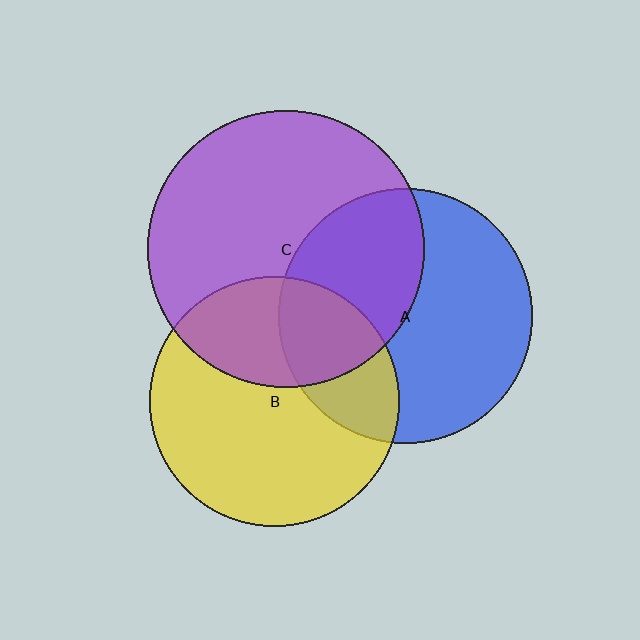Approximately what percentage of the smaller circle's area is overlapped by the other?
Approximately 25%.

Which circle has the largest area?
Circle C (purple).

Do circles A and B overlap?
Yes.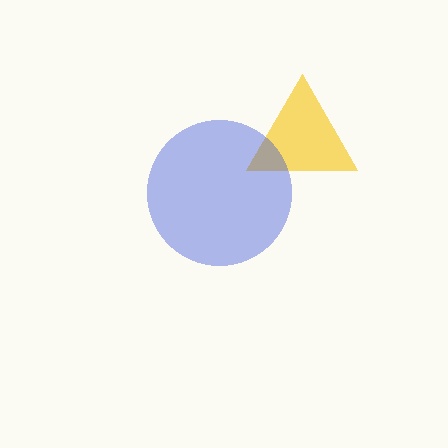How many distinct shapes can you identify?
There are 2 distinct shapes: a yellow triangle, a blue circle.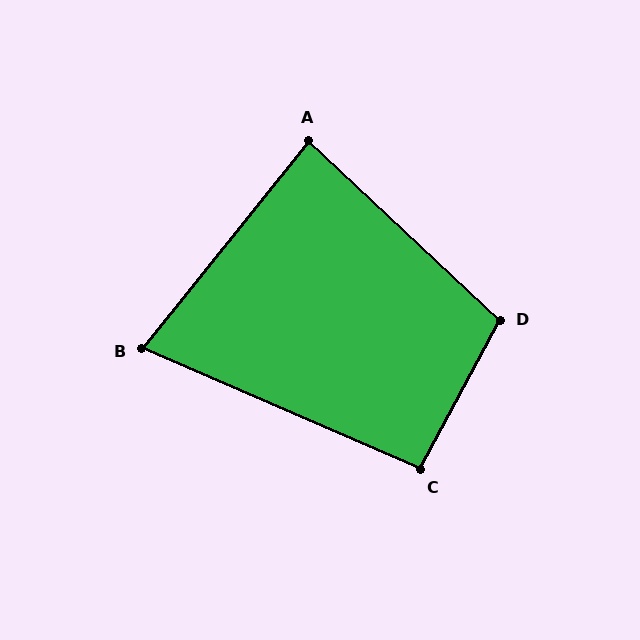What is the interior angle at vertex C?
Approximately 95 degrees (approximately right).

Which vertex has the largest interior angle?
D, at approximately 105 degrees.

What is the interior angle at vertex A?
Approximately 85 degrees (approximately right).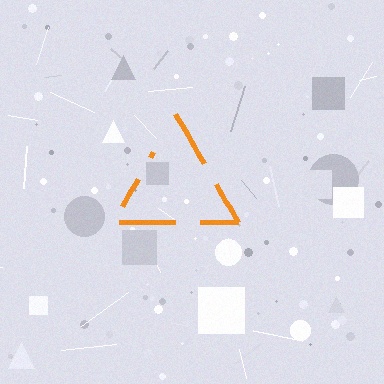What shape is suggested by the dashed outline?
The dashed outline suggests a triangle.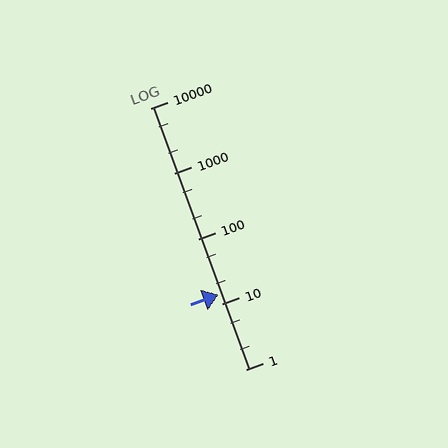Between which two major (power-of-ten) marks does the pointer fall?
The pointer is between 10 and 100.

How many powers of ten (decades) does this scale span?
The scale spans 4 decades, from 1 to 10000.